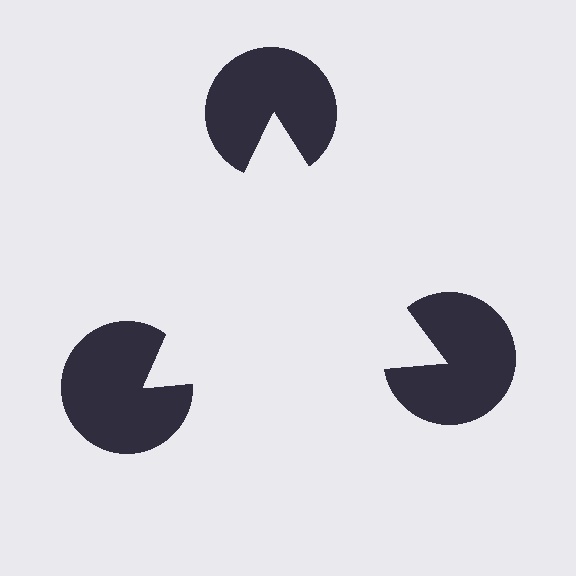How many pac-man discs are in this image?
There are 3 — one at each vertex of the illusory triangle.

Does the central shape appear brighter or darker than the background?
It typically appears slightly brighter than the background, even though no actual brightness change is drawn.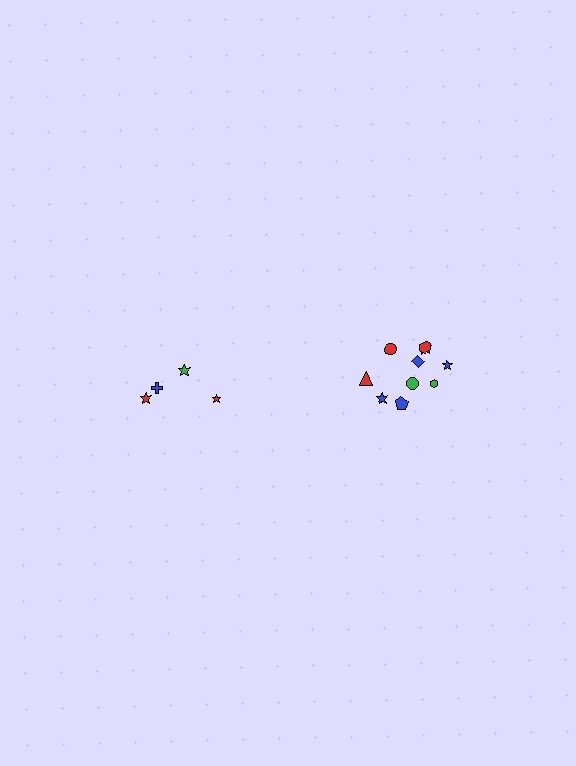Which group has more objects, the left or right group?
The right group.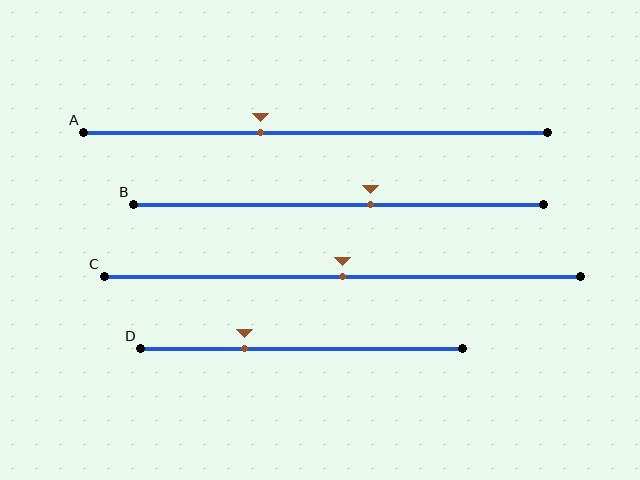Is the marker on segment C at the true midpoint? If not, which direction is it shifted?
Yes, the marker on segment C is at the true midpoint.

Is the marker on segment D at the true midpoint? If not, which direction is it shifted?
No, the marker on segment D is shifted to the left by about 18% of the segment length.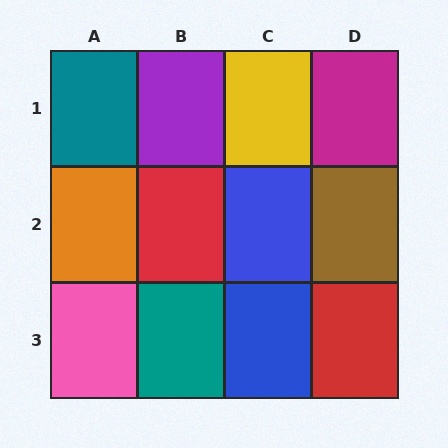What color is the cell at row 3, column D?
Red.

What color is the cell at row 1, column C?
Yellow.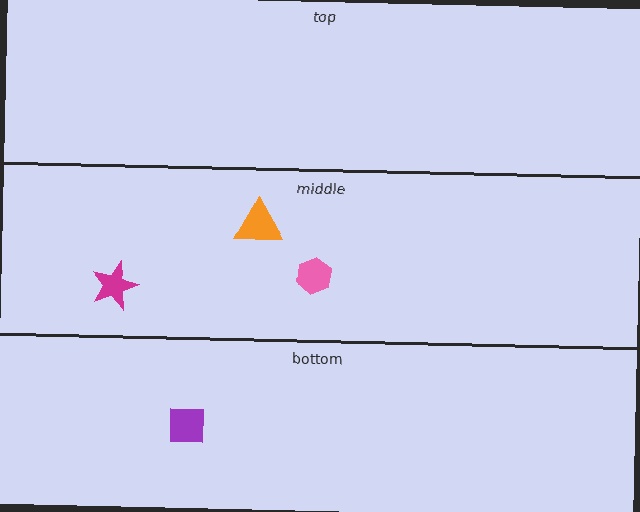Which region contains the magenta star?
The middle region.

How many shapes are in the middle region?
3.